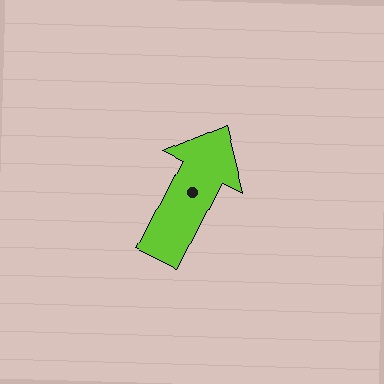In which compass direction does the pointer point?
Northeast.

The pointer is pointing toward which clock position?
Roughly 1 o'clock.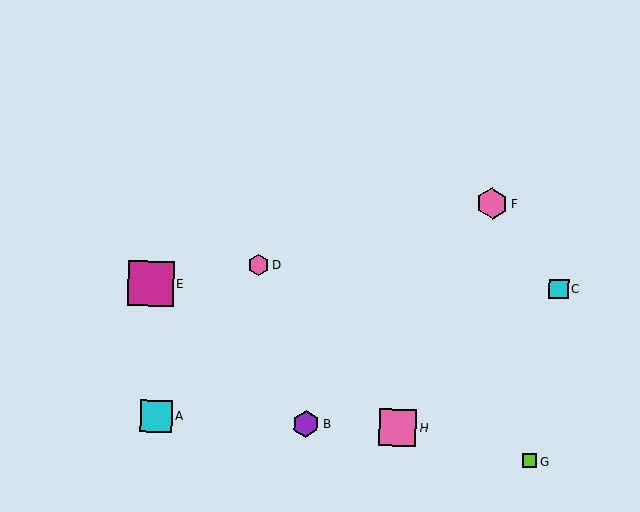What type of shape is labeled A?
Shape A is a cyan square.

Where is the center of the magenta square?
The center of the magenta square is at (151, 284).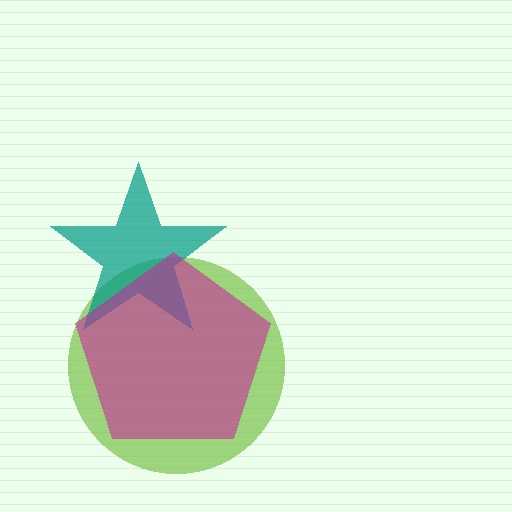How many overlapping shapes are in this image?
There are 3 overlapping shapes in the image.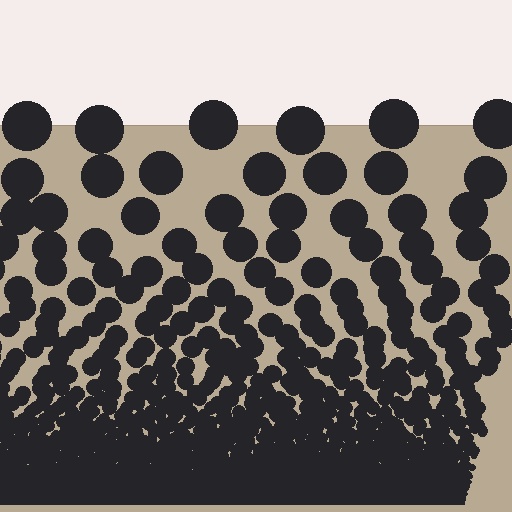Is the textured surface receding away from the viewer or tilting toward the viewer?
The surface appears to tilt toward the viewer. Texture elements get larger and sparser toward the top.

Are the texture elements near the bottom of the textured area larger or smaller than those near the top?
Smaller. The gradient is inverted — elements near the bottom are smaller and denser.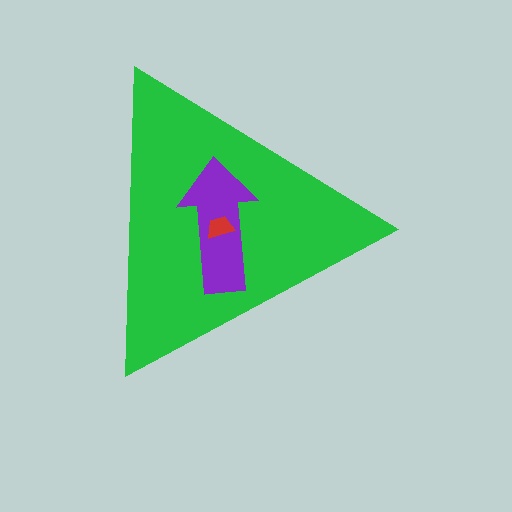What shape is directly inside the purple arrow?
The red trapezoid.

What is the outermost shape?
The green triangle.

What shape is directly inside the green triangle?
The purple arrow.